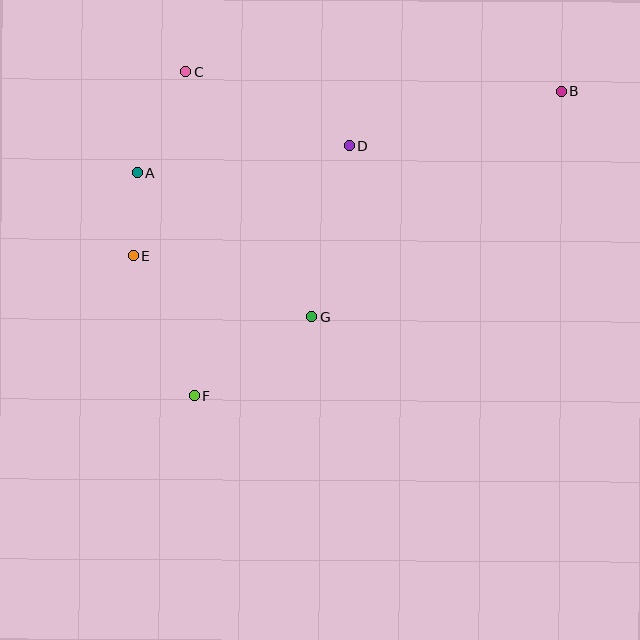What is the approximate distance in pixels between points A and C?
The distance between A and C is approximately 112 pixels.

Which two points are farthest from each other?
Points B and F are farthest from each other.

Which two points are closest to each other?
Points A and E are closest to each other.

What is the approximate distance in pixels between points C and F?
The distance between C and F is approximately 324 pixels.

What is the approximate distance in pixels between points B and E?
The distance between B and E is approximately 458 pixels.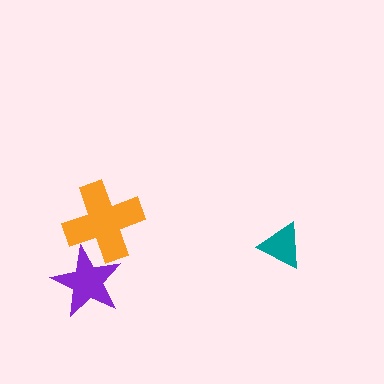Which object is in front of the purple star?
The orange cross is in front of the purple star.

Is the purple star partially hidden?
Yes, it is partially covered by another shape.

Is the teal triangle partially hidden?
No, no other shape covers it.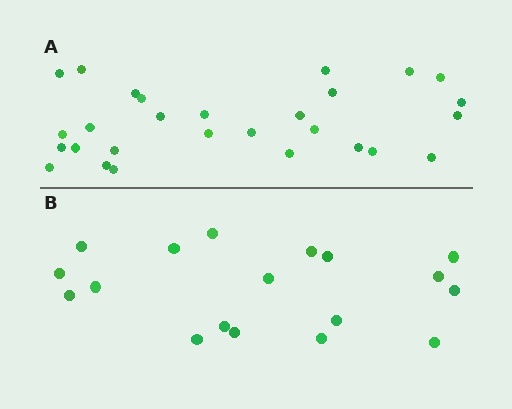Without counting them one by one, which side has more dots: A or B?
Region A (the top region) has more dots.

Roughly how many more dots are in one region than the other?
Region A has roughly 10 or so more dots than region B.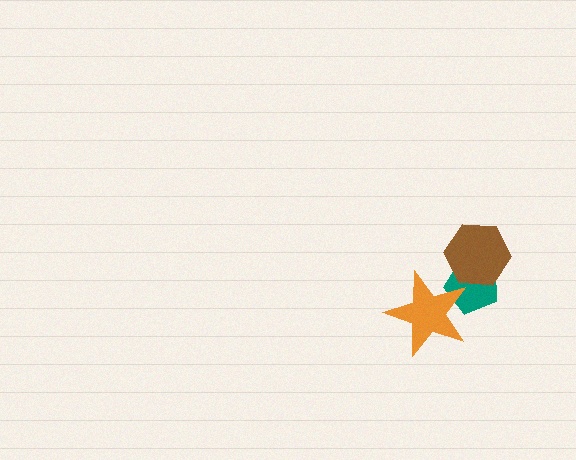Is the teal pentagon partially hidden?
Yes, it is partially covered by another shape.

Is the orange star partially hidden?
No, no other shape covers it.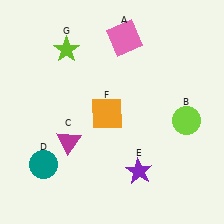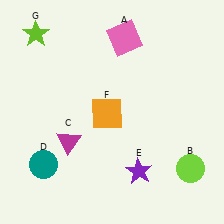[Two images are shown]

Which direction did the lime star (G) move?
The lime star (G) moved left.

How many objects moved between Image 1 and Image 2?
2 objects moved between the two images.